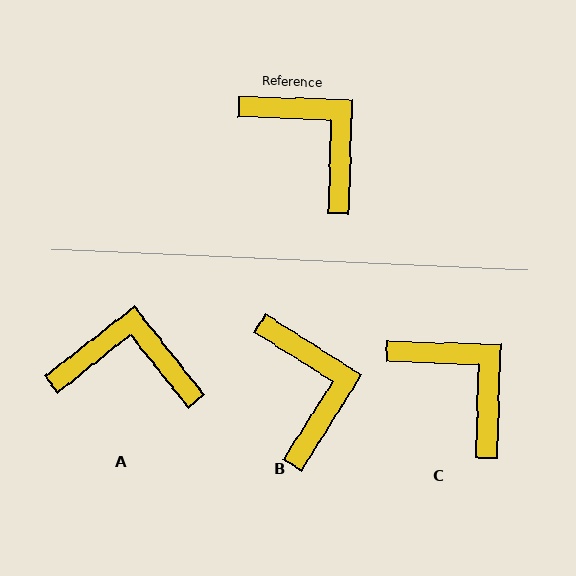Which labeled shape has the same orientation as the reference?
C.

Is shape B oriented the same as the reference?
No, it is off by about 30 degrees.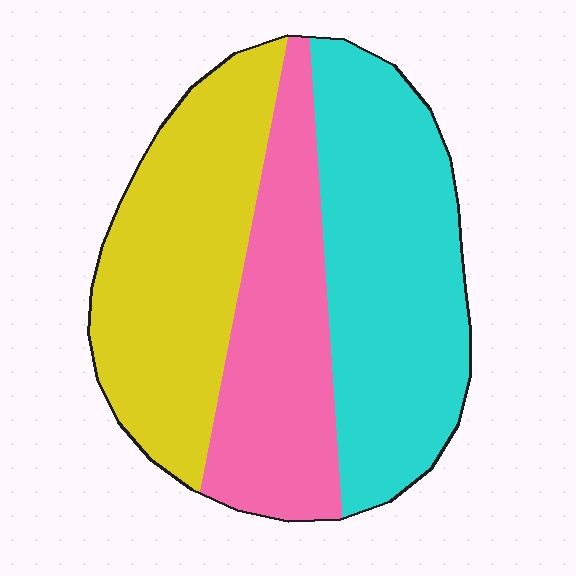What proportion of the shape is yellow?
Yellow covers about 35% of the shape.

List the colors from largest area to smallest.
From largest to smallest: cyan, yellow, pink.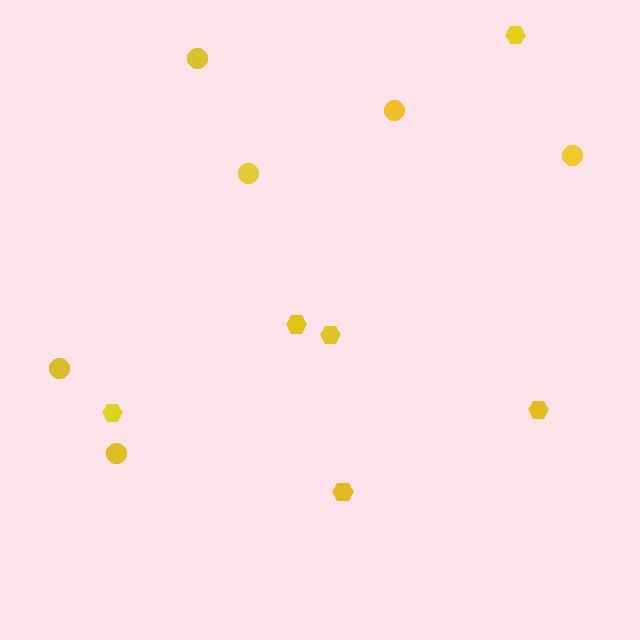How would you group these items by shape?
There are 2 groups: one group of hexagons (6) and one group of circles (6).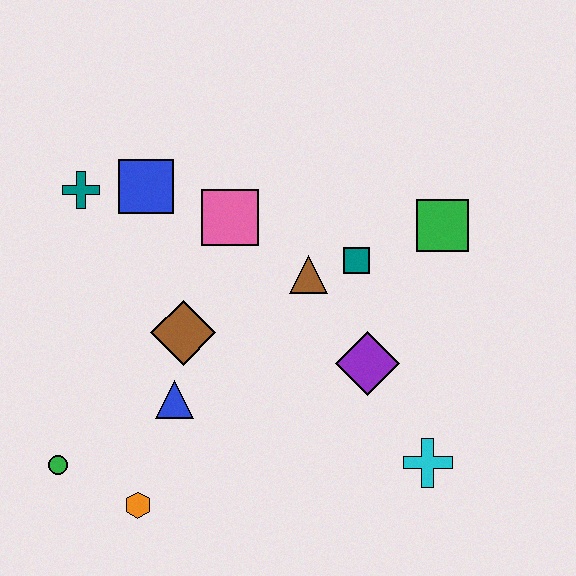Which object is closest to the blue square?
The teal cross is closest to the blue square.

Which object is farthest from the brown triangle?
The green circle is farthest from the brown triangle.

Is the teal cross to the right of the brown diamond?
No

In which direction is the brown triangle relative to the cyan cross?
The brown triangle is above the cyan cross.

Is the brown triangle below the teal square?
Yes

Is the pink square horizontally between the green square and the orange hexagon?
Yes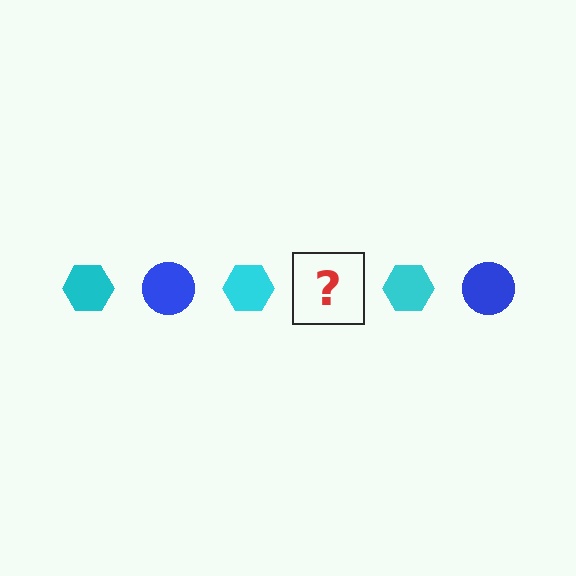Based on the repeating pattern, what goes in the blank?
The blank should be a blue circle.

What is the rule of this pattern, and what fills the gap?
The rule is that the pattern alternates between cyan hexagon and blue circle. The gap should be filled with a blue circle.